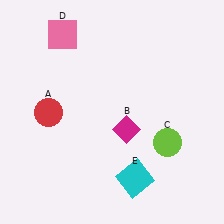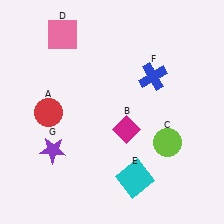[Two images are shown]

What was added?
A blue cross (F), a purple star (G) were added in Image 2.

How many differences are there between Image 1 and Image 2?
There are 2 differences between the two images.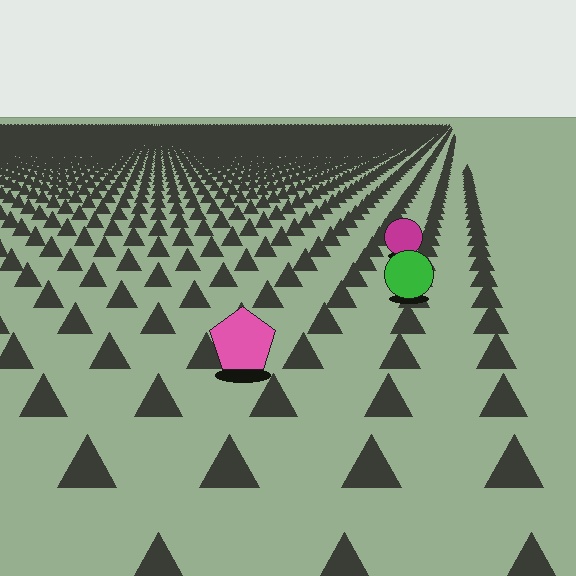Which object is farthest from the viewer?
The magenta circle is farthest from the viewer. It appears smaller and the ground texture around it is denser.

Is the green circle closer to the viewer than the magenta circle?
Yes. The green circle is closer — you can tell from the texture gradient: the ground texture is coarser near it.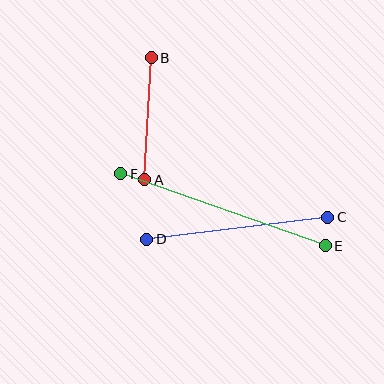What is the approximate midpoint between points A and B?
The midpoint is at approximately (148, 119) pixels.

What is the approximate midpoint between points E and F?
The midpoint is at approximately (223, 210) pixels.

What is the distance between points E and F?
The distance is approximately 217 pixels.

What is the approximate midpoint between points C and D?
The midpoint is at approximately (237, 228) pixels.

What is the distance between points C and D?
The distance is approximately 182 pixels.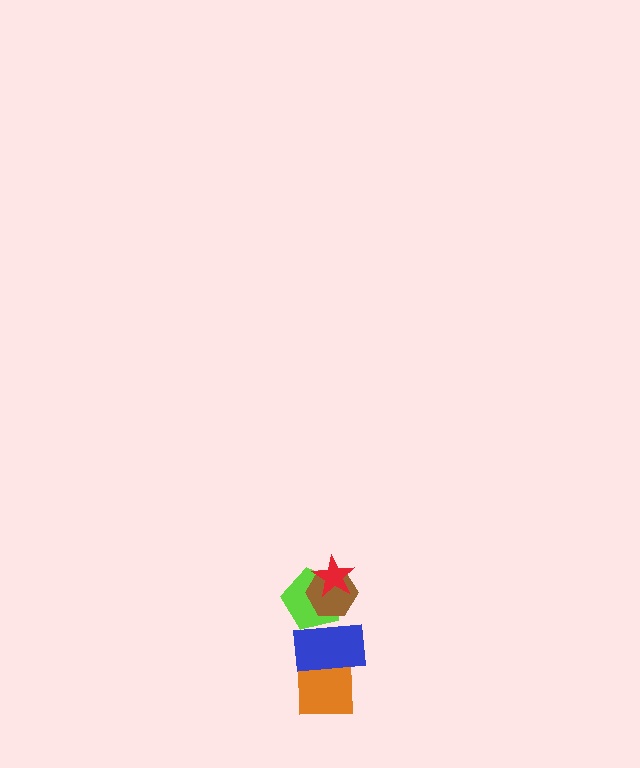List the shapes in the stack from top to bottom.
From top to bottom: the red star, the brown hexagon, the lime pentagon, the blue rectangle, the orange square.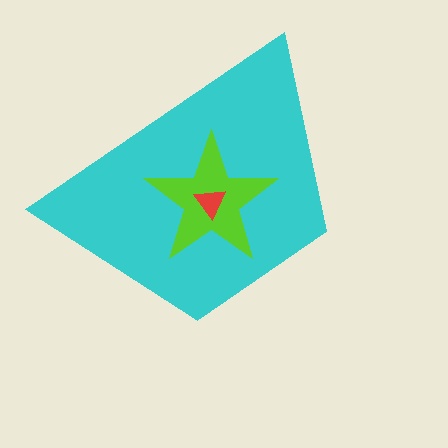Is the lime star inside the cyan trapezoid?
Yes.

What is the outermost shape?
The cyan trapezoid.